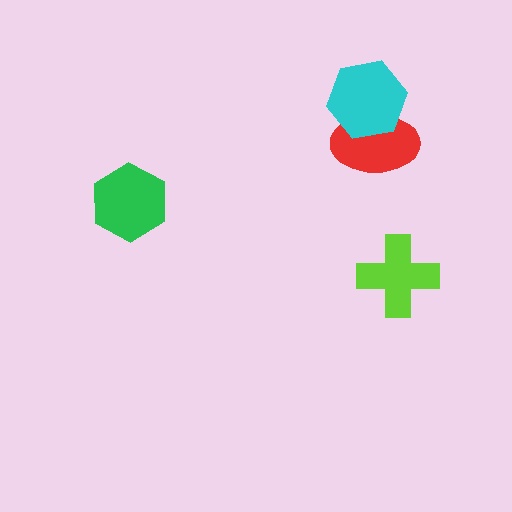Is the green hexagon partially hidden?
No, no other shape covers it.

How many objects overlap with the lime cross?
0 objects overlap with the lime cross.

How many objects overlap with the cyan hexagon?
1 object overlaps with the cyan hexagon.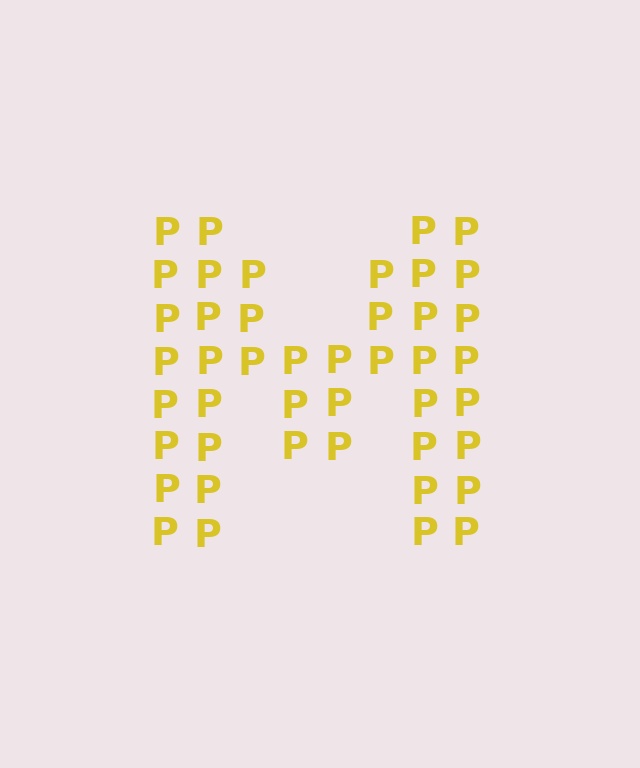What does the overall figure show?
The overall figure shows the letter M.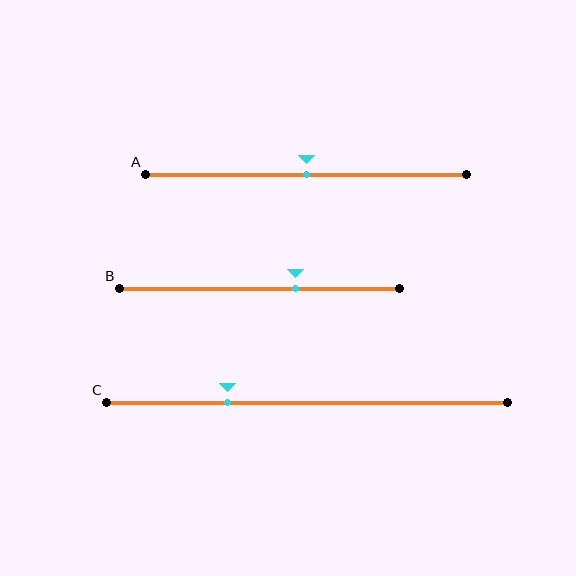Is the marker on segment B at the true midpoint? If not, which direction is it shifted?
No, the marker on segment B is shifted to the right by about 13% of the segment length.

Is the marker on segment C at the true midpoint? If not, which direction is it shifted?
No, the marker on segment C is shifted to the left by about 20% of the segment length.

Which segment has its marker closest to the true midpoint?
Segment A has its marker closest to the true midpoint.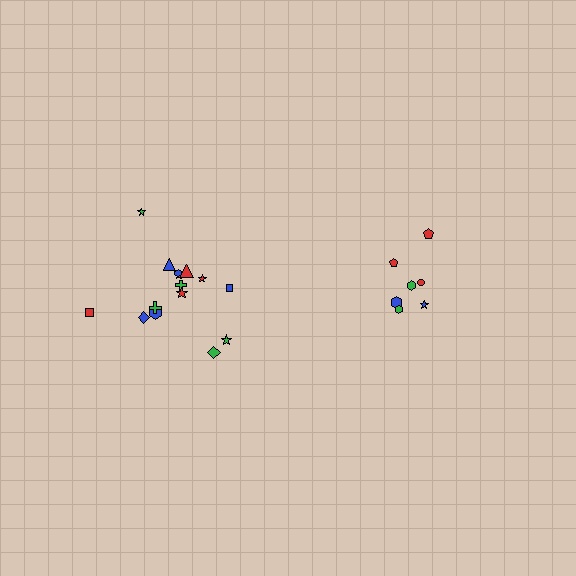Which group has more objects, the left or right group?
The left group.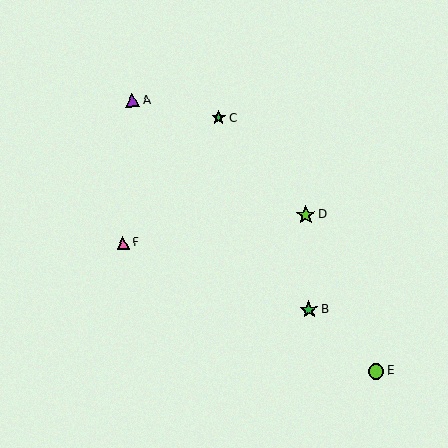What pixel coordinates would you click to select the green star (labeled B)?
Click at (309, 309) to select the green star B.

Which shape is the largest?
The lime star (labeled D) is the largest.